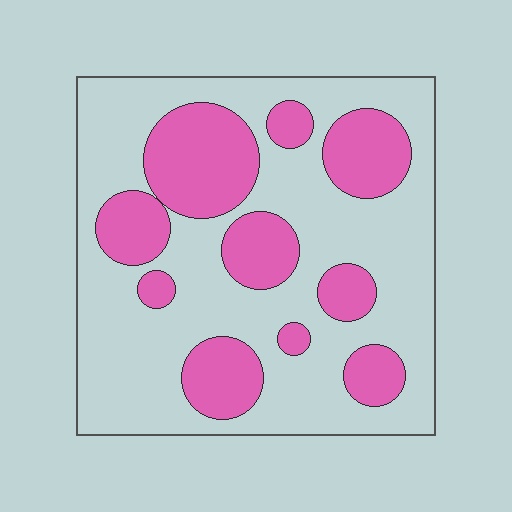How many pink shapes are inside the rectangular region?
10.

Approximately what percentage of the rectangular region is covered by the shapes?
Approximately 30%.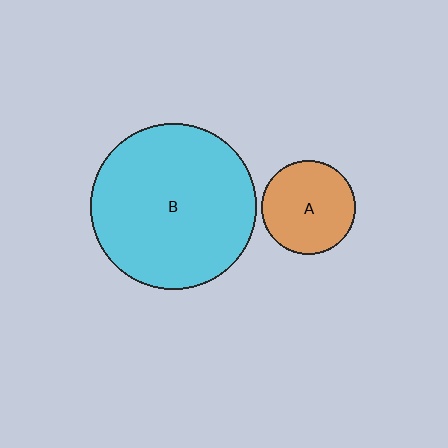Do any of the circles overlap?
No, none of the circles overlap.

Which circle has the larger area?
Circle B (cyan).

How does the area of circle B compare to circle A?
Approximately 3.1 times.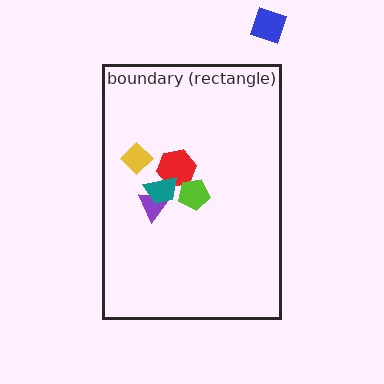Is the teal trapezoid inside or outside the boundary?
Inside.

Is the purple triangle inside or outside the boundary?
Inside.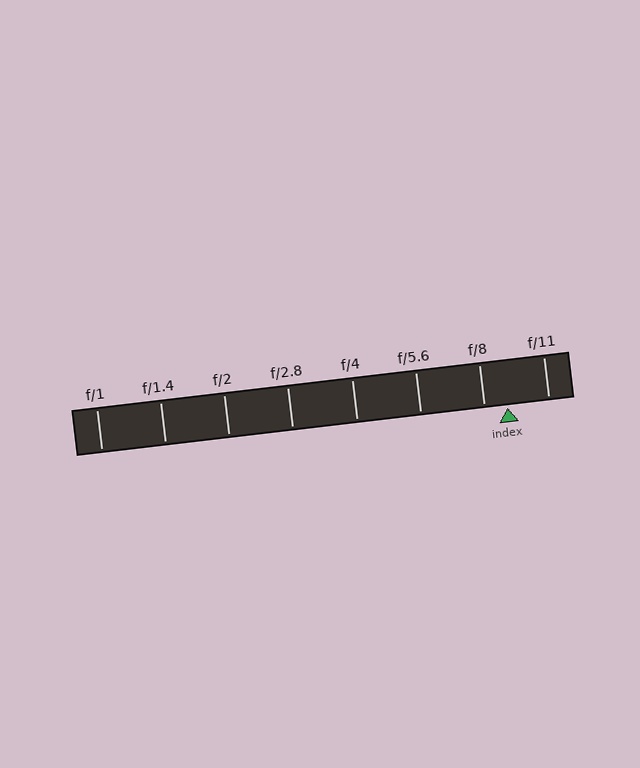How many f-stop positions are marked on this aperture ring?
There are 8 f-stop positions marked.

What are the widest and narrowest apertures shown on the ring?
The widest aperture shown is f/1 and the narrowest is f/11.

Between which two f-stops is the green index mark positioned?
The index mark is between f/8 and f/11.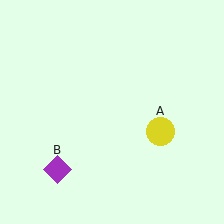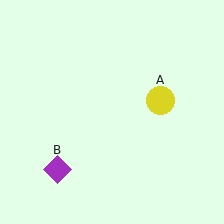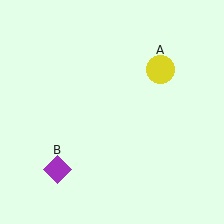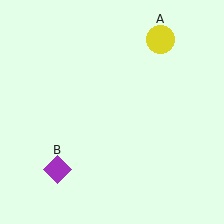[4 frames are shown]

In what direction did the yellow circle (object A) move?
The yellow circle (object A) moved up.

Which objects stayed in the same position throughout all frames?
Purple diamond (object B) remained stationary.